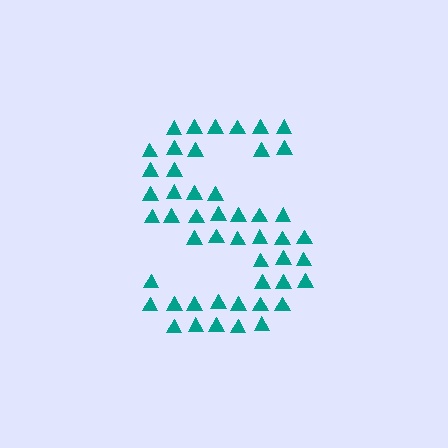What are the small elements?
The small elements are triangles.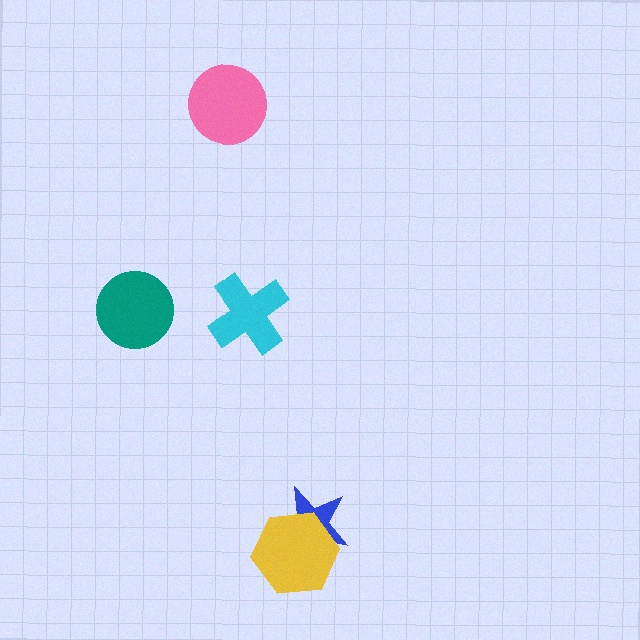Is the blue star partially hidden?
Yes, it is partially covered by another shape.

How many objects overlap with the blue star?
1 object overlaps with the blue star.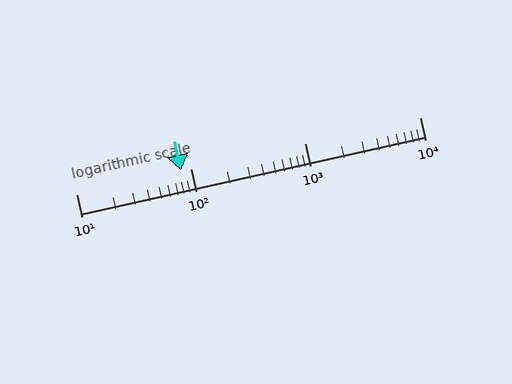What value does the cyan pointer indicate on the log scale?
The pointer indicates approximately 82.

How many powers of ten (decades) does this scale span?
The scale spans 3 decades, from 10 to 10000.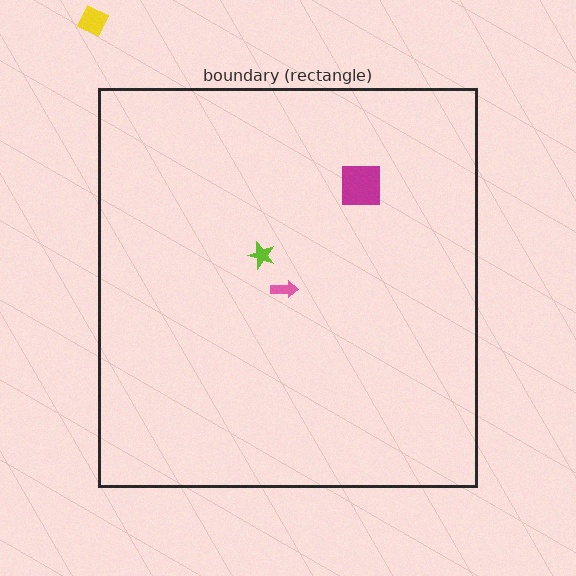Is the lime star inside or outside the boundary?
Inside.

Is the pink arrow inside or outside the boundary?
Inside.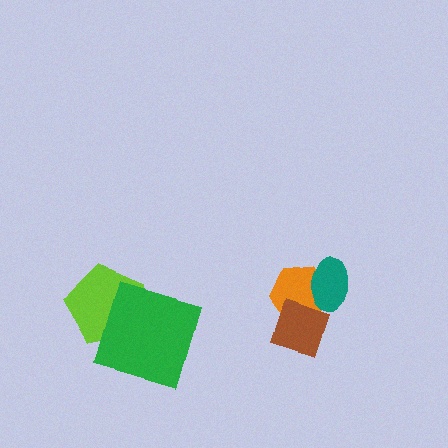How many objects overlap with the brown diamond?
2 objects overlap with the brown diamond.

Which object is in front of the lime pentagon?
The green square is in front of the lime pentagon.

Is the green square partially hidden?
No, no other shape covers it.